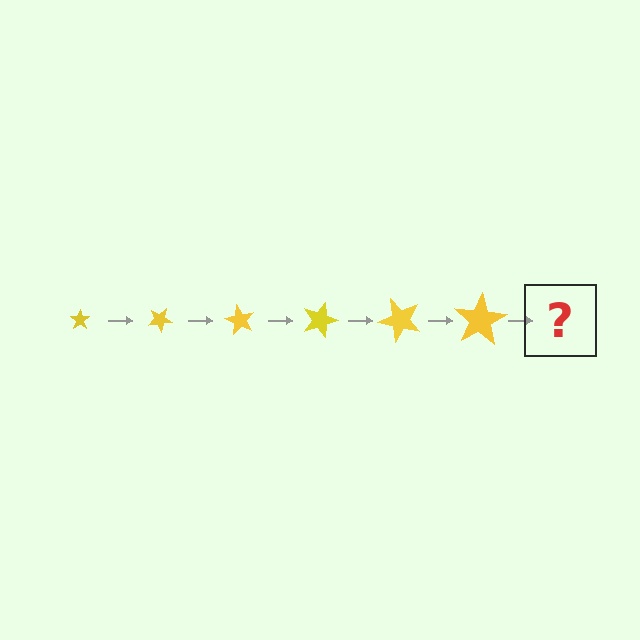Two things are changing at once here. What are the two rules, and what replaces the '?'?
The two rules are that the star grows larger each step and it rotates 30 degrees each step. The '?' should be a star, larger than the previous one and rotated 180 degrees from the start.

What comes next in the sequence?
The next element should be a star, larger than the previous one and rotated 180 degrees from the start.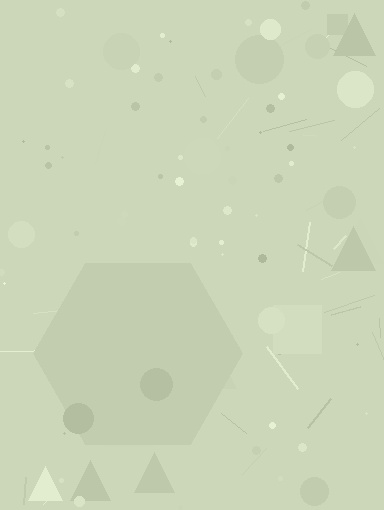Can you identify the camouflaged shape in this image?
The camouflaged shape is a hexagon.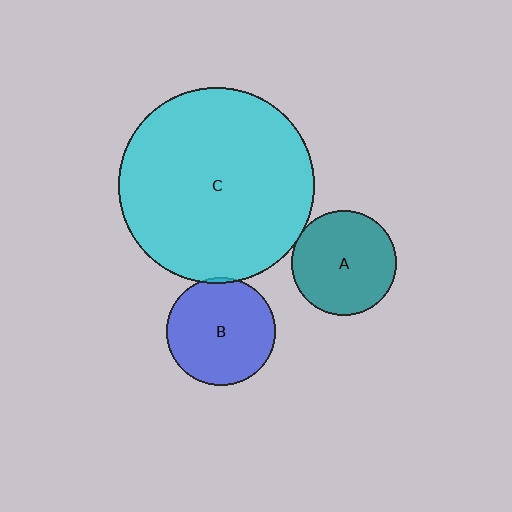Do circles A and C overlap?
Yes.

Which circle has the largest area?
Circle C (cyan).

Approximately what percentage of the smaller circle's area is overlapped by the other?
Approximately 5%.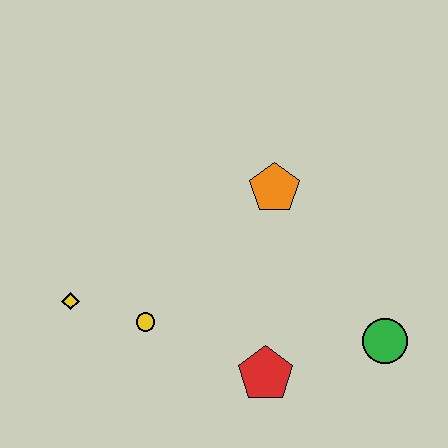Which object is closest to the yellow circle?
The yellow diamond is closest to the yellow circle.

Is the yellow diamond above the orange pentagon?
No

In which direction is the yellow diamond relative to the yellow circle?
The yellow diamond is to the left of the yellow circle.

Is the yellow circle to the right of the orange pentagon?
No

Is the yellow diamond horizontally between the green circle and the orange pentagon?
No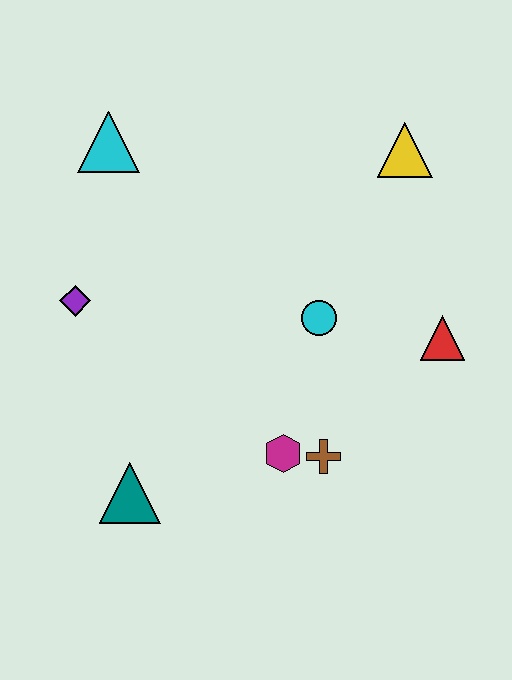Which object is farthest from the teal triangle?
The yellow triangle is farthest from the teal triangle.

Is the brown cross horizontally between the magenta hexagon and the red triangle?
Yes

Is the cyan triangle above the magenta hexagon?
Yes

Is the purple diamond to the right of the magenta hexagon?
No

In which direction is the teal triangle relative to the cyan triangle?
The teal triangle is below the cyan triangle.